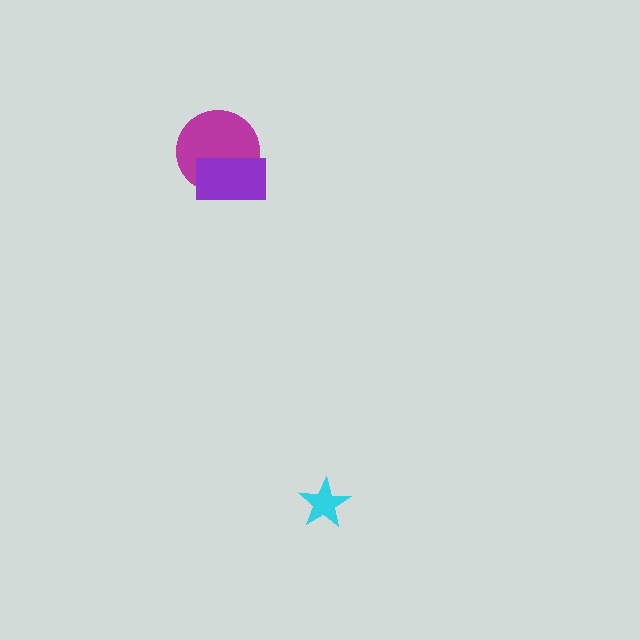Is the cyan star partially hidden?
No, no other shape covers it.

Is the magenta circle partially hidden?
Yes, it is partially covered by another shape.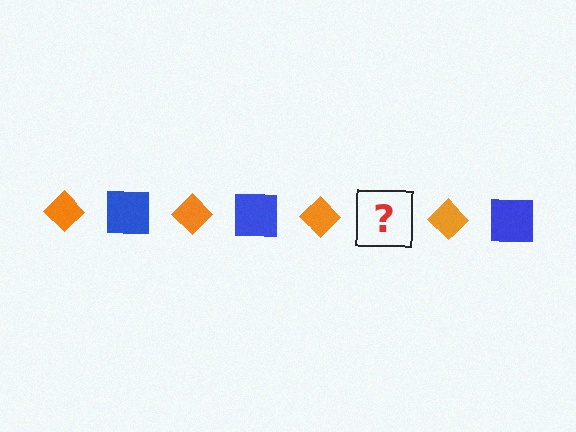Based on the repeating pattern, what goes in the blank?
The blank should be a blue square.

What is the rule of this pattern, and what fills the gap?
The rule is that the pattern alternates between orange diamond and blue square. The gap should be filled with a blue square.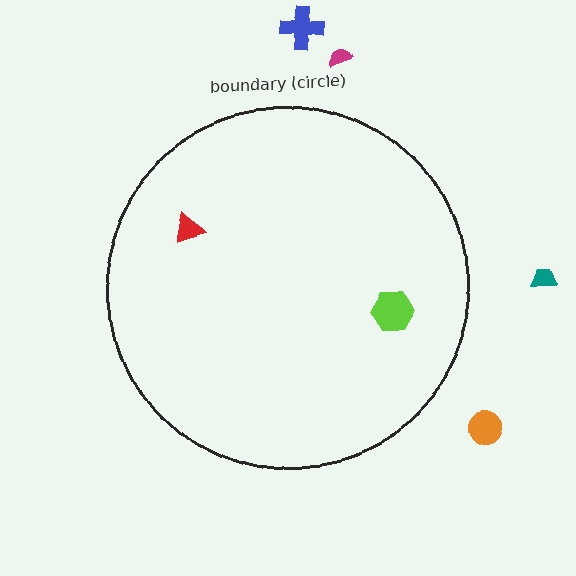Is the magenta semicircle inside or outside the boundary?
Outside.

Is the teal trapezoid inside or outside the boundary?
Outside.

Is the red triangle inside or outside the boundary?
Inside.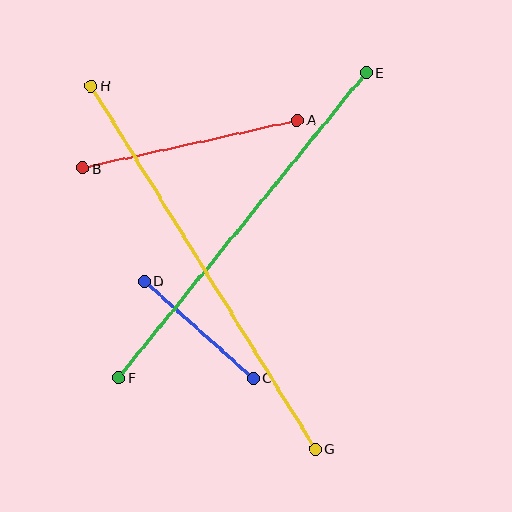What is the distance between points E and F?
The distance is approximately 393 pixels.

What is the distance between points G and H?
The distance is approximately 427 pixels.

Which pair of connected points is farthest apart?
Points G and H are farthest apart.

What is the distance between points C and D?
The distance is approximately 145 pixels.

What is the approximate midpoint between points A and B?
The midpoint is at approximately (190, 144) pixels.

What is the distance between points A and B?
The distance is approximately 219 pixels.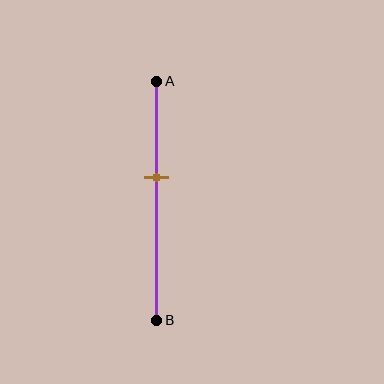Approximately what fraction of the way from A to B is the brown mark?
The brown mark is approximately 40% of the way from A to B.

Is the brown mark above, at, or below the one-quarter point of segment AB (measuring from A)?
The brown mark is below the one-quarter point of segment AB.